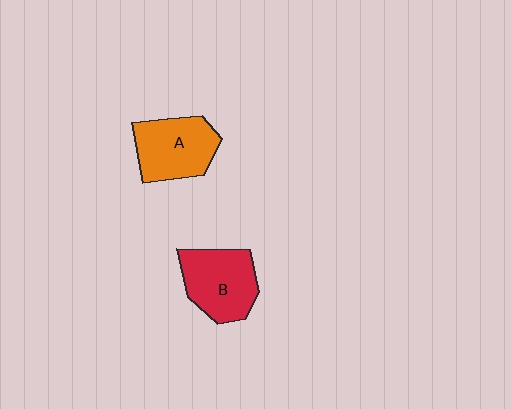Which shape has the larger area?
Shape B (red).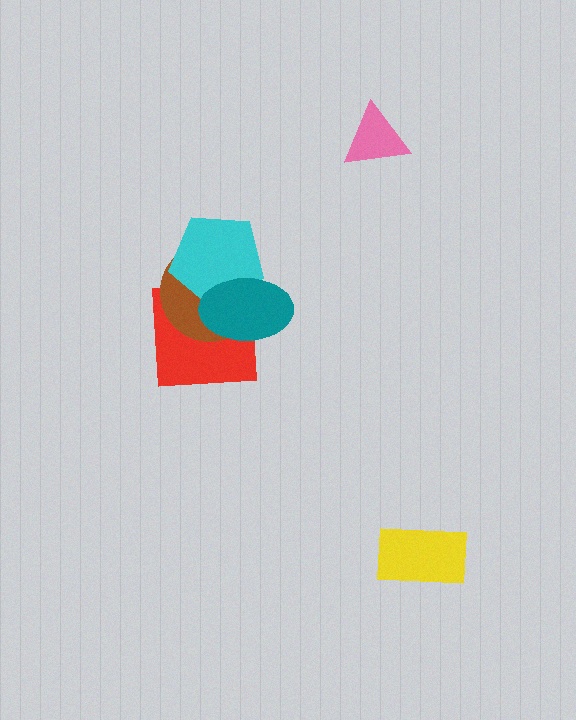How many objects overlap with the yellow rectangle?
0 objects overlap with the yellow rectangle.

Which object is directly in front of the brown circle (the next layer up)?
The cyan pentagon is directly in front of the brown circle.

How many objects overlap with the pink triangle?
0 objects overlap with the pink triangle.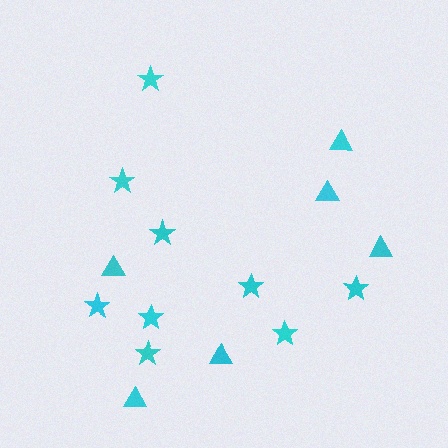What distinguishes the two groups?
There are 2 groups: one group of stars (9) and one group of triangles (6).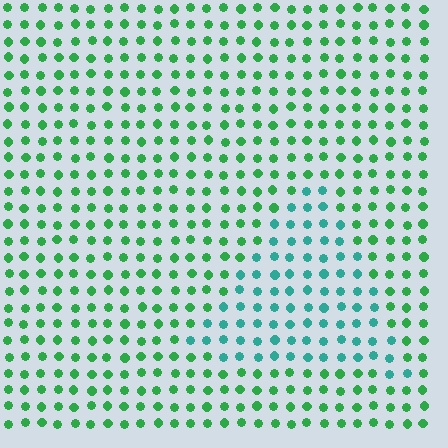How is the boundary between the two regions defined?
The boundary is defined purely by a slight shift in hue (about 39 degrees). Spacing, size, and orientation are identical on both sides.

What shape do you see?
I see a triangle.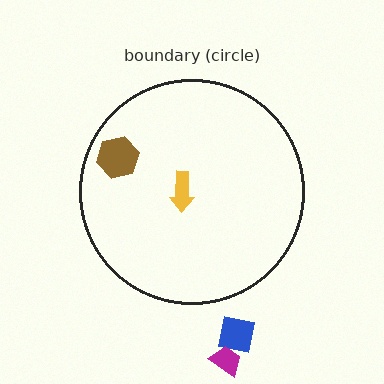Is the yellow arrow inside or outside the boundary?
Inside.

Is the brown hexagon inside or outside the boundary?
Inside.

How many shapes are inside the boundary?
2 inside, 2 outside.